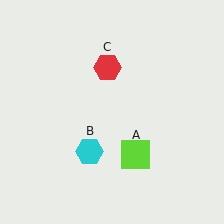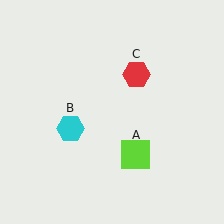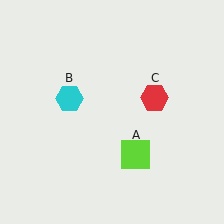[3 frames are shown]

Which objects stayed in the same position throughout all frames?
Lime square (object A) remained stationary.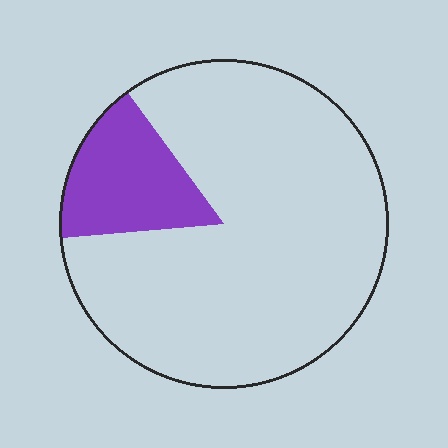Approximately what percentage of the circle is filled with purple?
Approximately 15%.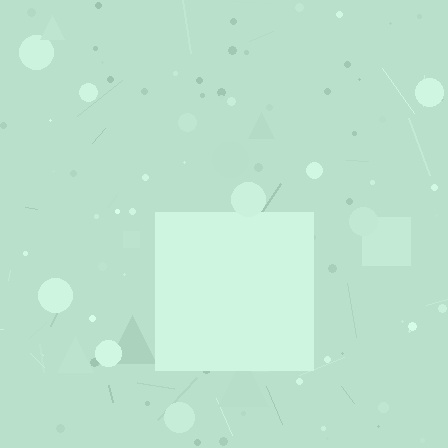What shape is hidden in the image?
A square is hidden in the image.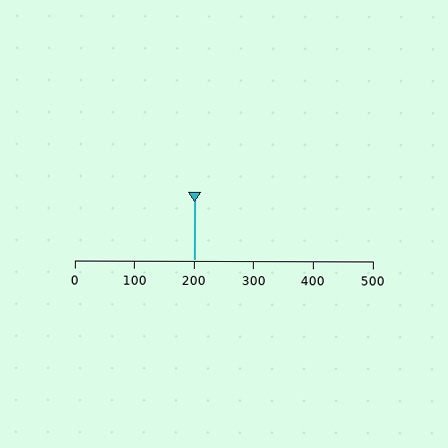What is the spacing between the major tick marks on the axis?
The major ticks are spaced 100 apart.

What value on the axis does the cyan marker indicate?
The marker indicates approximately 200.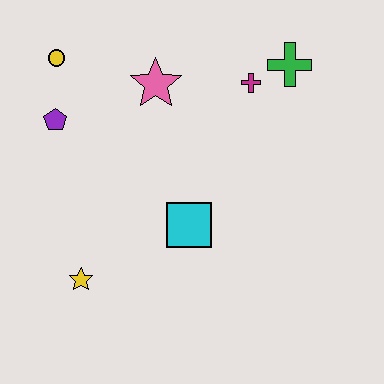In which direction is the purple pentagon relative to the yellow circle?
The purple pentagon is below the yellow circle.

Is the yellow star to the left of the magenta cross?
Yes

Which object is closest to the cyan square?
The yellow star is closest to the cyan square.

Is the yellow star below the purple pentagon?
Yes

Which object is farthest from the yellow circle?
The green cross is farthest from the yellow circle.